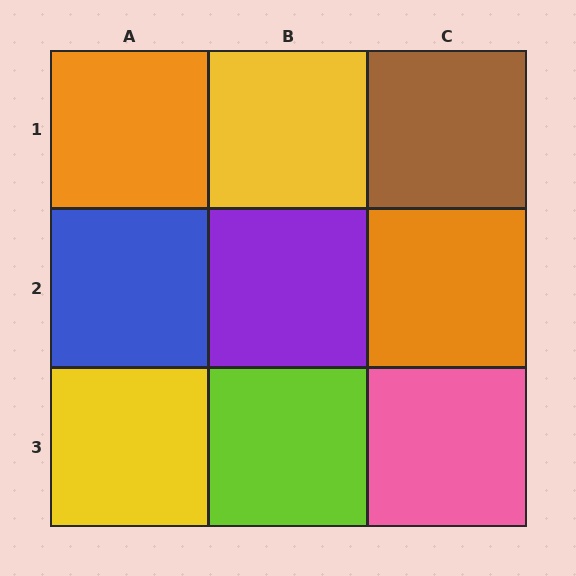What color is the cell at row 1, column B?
Yellow.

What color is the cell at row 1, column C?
Brown.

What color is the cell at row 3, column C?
Pink.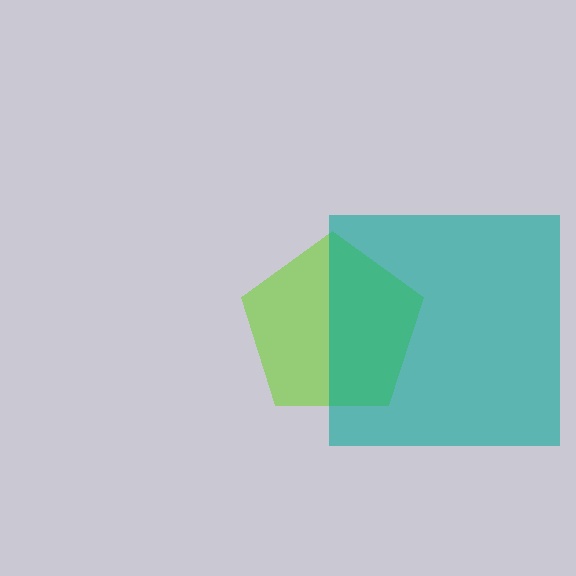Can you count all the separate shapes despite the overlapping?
Yes, there are 2 separate shapes.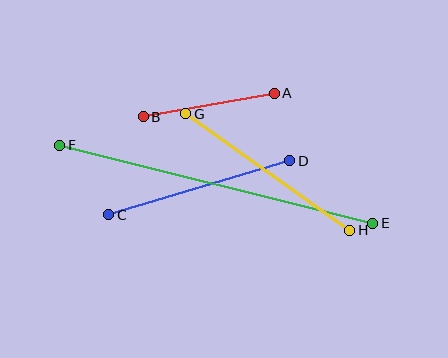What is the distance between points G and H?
The distance is approximately 201 pixels.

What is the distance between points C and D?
The distance is approximately 189 pixels.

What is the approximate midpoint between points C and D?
The midpoint is at approximately (199, 188) pixels.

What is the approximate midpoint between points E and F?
The midpoint is at approximately (216, 184) pixels.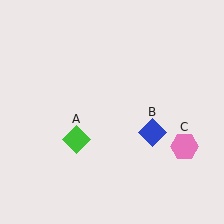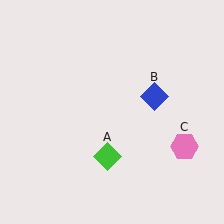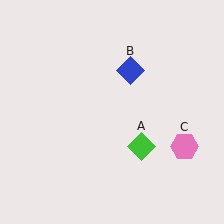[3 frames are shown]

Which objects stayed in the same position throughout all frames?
Pink hexagon (object C) remained stationary.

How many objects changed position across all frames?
2 objects changed position: green diamond (object A), blue diamond (object B).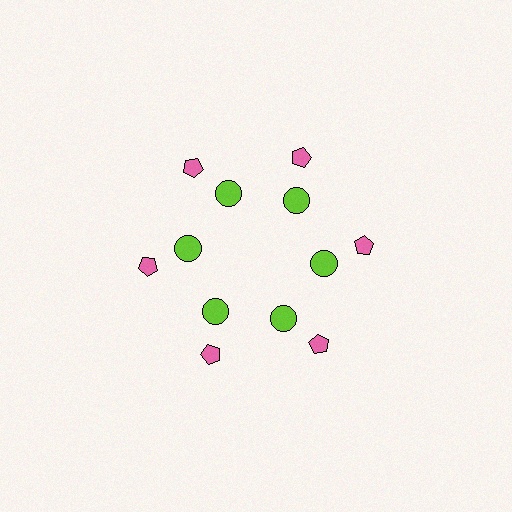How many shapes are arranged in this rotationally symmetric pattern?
There are 12 shapes, arranged in 6 groups of 2.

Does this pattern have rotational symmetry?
Yes, this pattern has 6-fold rotational symmetry. It looks the same after rotating 60 degrees around the center.